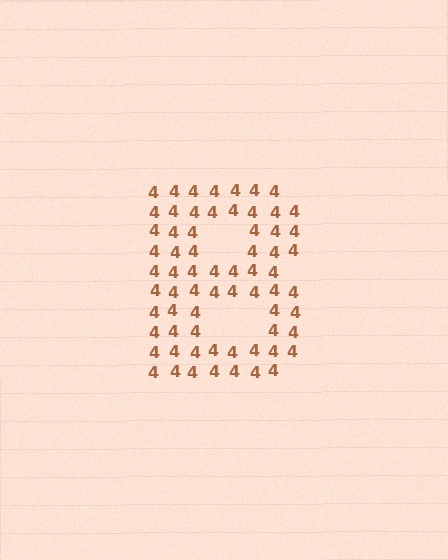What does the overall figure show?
The overall figure shows the letter B.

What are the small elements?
The small elements are digit 4's.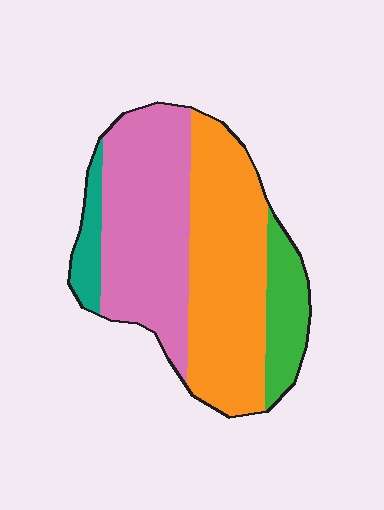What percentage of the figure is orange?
Orange covers 41% of the figure.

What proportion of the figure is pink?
Pink takes up about two fifths (2/5) of the figure.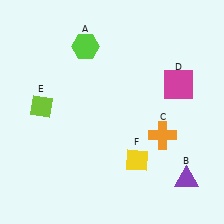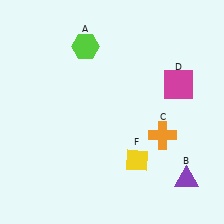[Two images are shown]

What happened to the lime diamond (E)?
The lime diamond (E) was removed in Image 2. It was in the top-left area of Image 1.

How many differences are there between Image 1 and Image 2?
There is 1 difference between the two images.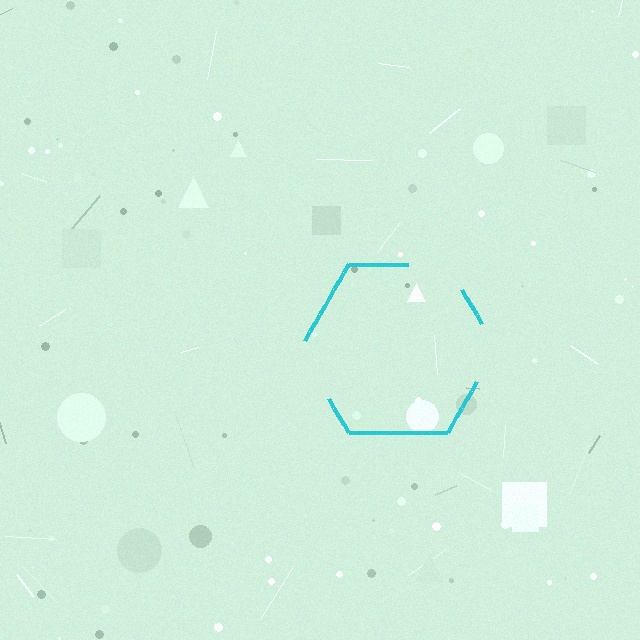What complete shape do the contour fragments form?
The contour fragments form a hexagon.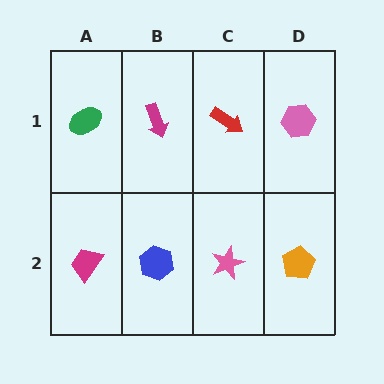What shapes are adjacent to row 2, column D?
A pink hexagon (row 1, column D), a pink star (row 2, column C).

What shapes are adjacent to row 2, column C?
A red arrow (row 1, column C), a blue hexagon (row 2, column B), an orange pentagon (row 2, column D).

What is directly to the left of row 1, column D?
A red arrow.